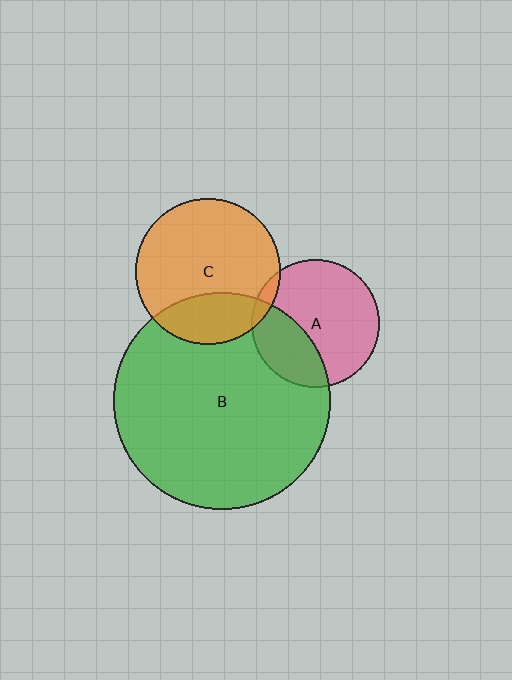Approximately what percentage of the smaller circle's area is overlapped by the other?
Approximately 30%.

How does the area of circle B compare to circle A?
Approximately 2.9 times.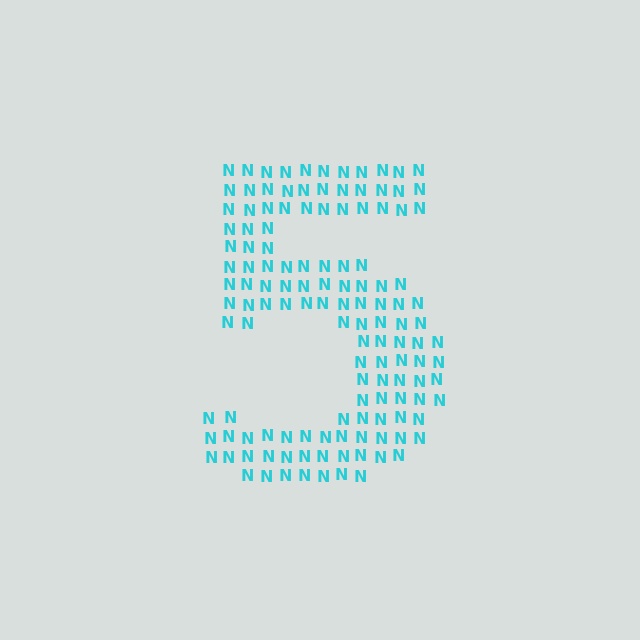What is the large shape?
The large shape is the digit 5.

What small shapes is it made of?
It is made of small letter N's.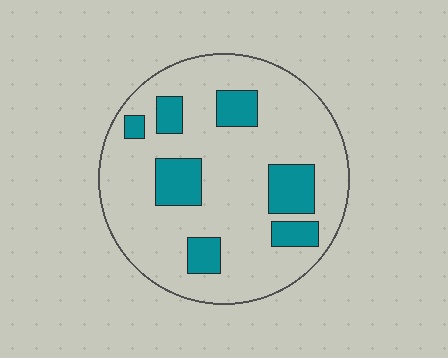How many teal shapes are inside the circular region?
7.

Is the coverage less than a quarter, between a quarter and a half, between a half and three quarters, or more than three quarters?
Less than a quarter.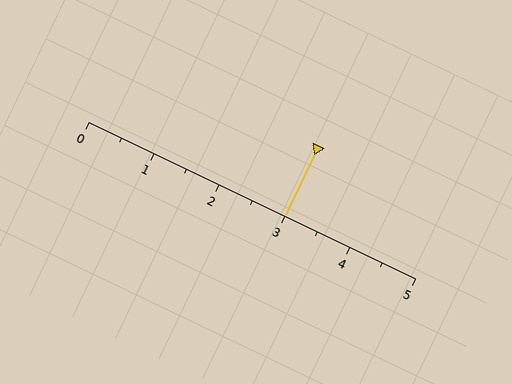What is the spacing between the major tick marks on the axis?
The major ticks are spaced 1 apart.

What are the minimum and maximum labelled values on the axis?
The axis runs from 0 to 5.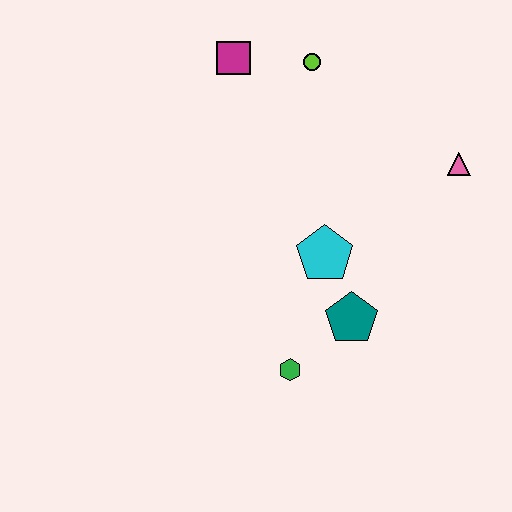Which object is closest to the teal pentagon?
The cyan pentagon is closest to the teal pentagon.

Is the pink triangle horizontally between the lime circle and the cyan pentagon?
No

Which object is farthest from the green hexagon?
The magenta square is farthest from the green hexagon.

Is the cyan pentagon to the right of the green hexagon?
Yes